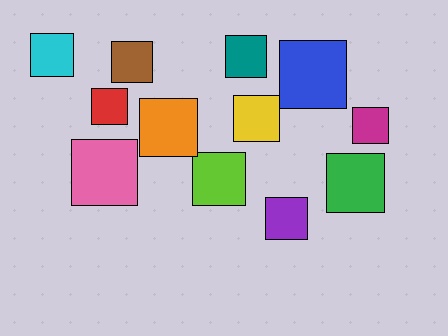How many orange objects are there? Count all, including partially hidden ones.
There is 1 orange object.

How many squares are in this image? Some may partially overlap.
There are 12 squares.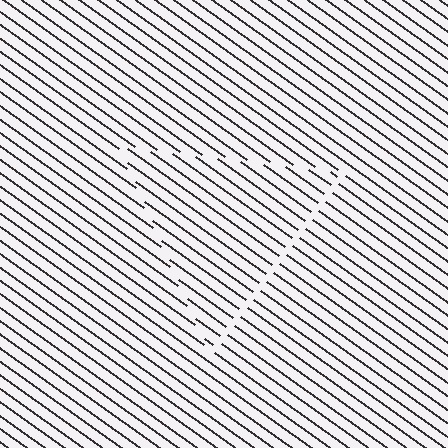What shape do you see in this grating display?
An illusory triangle. The interior of the shape contains the same grating, shifted by half a period — the contour is defined by the phase discontinuity where line-ends from the inner and outer gratings abut.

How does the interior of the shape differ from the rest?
The interior of the shape contains the same grating, shifted by half a period — the contour is defined by the phase discontinuity where line-ends from the inner and outer gratings abut.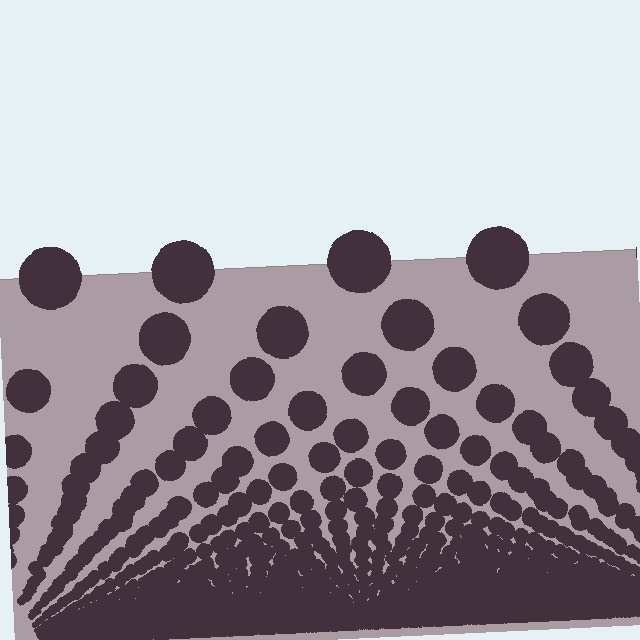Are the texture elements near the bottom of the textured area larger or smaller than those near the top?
Smaller. The gradient is inverted — elements near the bottom are smaller and denser.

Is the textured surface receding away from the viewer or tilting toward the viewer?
The surface appears to tilt toward the viewer. Texture elements get larger and sparser toward the top.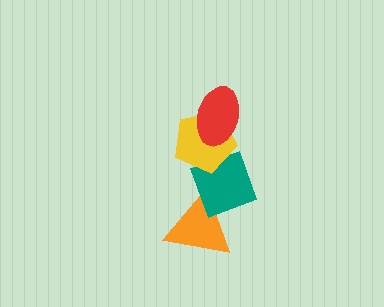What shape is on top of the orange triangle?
The teal diamond is on top of the orange triangle.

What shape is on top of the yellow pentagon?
The red ellipse is on top of the yellow pentagon.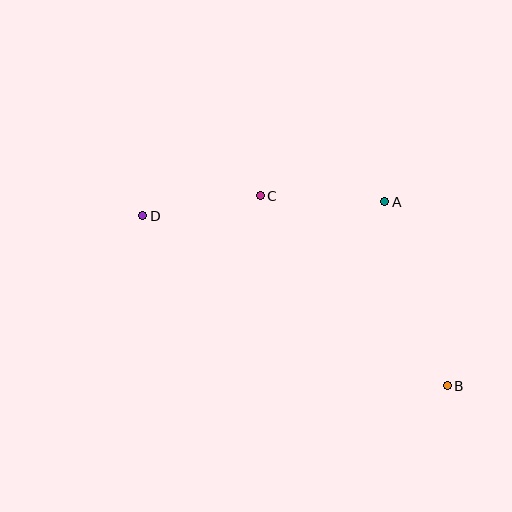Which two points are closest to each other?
Points C and D are closest to each other.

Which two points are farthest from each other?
Points B and D are farthest from each other.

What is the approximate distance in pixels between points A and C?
The distance between A and C is approximately 125 pixels.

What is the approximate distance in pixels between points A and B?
The distance between A and B is approximately 195 pixels.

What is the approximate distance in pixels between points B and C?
The distance between B and C is approximately 267 pixels.